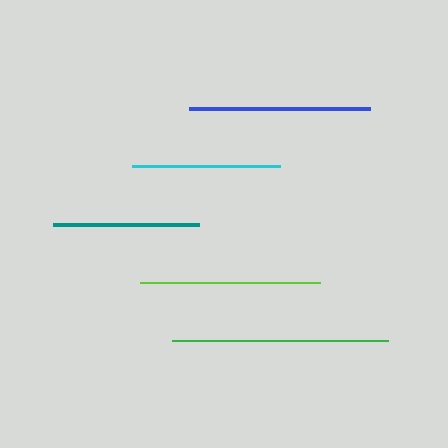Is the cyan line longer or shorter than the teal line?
The cyan line is longer than the teal line.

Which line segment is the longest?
The green line is the longest at approximately 216 pixels.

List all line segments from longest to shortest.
From longest to shortest: green, blue, lime, cyan, teal.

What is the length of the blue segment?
The blue segment is approximately 181 pixels long.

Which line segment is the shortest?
The teal line is the shortest at approximately 146 pixels.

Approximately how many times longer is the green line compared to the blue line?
The green line is approximately 1.2 times the length of the blue line.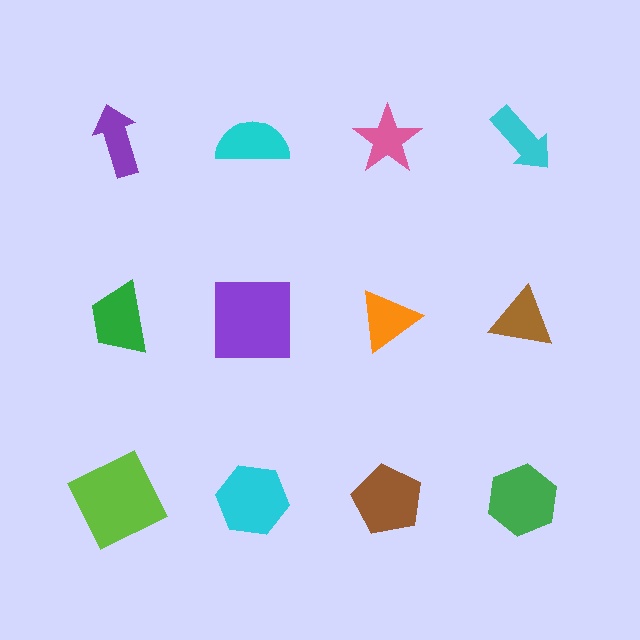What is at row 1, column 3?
A pink star.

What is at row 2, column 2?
A purple square.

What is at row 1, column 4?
A cyan arrow.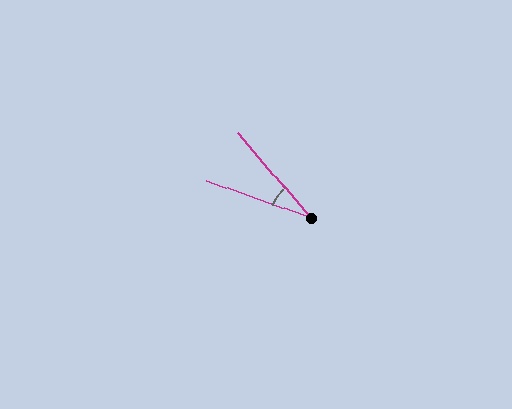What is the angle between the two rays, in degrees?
Approximately 30 degrees.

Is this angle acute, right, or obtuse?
It is acute.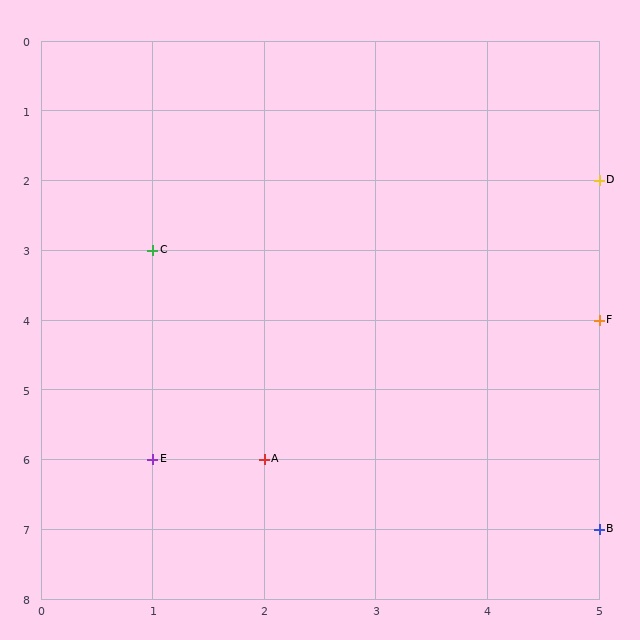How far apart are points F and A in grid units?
Points F and A are 3 columns and 2 rows apart (about 3.6 grid units diagonally).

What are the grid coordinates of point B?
Point B is at grid coordinates (5, 7).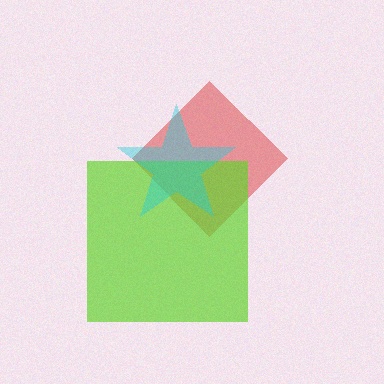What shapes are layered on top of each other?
The layered shapes are: a red diamond, a lime square, a cyan star.